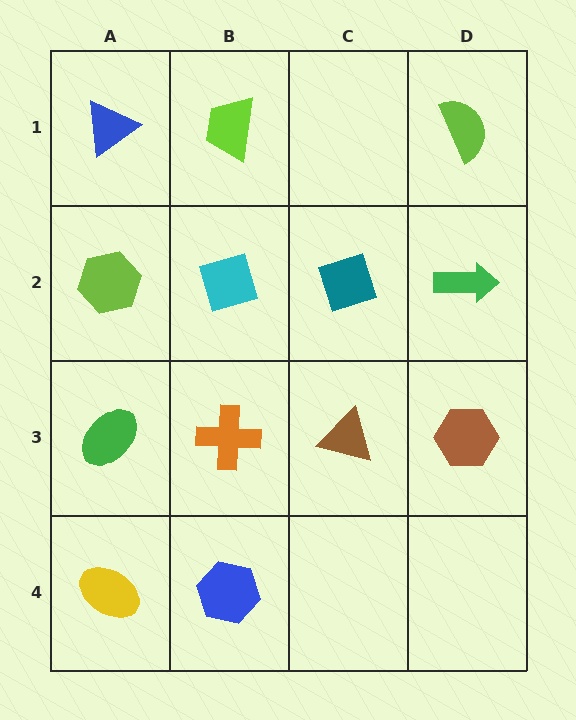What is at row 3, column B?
An orange cross.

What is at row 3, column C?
A brown triangle.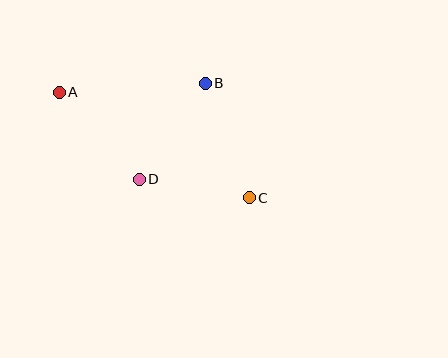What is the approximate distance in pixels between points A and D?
The distance between A and D is approximately 118 pixels.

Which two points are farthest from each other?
Points A and C are farthest from each other.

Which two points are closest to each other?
Points C and D are closest to each other.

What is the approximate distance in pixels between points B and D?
The distance between B and D is approximately 116 pixels.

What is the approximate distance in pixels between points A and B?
The distance between A and B is approximately 146 pixels.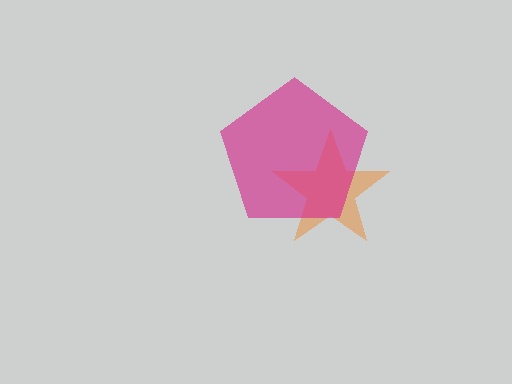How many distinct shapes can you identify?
There are 2 distinct shapes: an orange star, a magenta pentagon.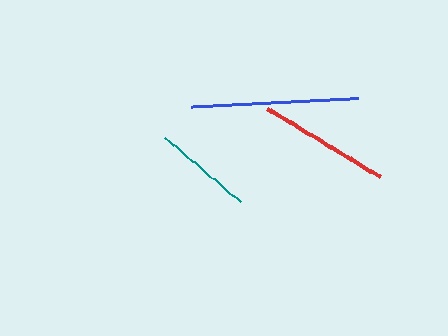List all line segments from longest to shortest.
From longest to shortest: blue, red, teal.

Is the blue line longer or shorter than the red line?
The blue line is longer than the red line.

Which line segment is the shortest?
The teal line is the shortest at approximately 99 pixels.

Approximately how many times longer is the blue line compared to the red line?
The blue line is approximately 1.3 times the length of the red line.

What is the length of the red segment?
The red segment is approximately 132 pixels long.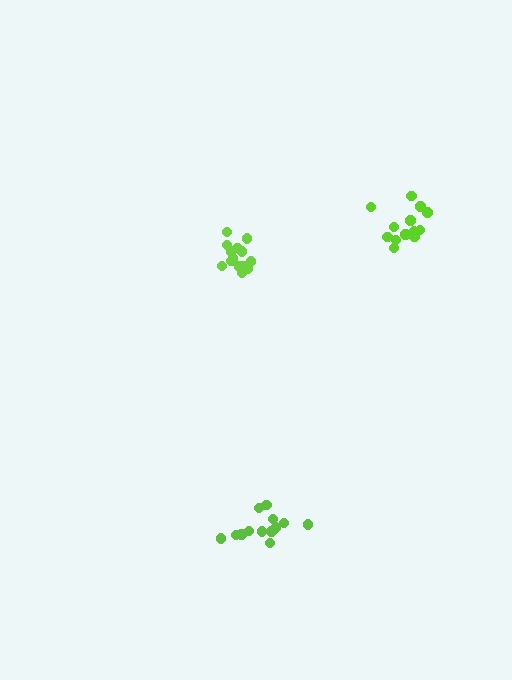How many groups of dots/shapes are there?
There are 3 groups.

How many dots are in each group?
Group 1: 15 dots, Group 2: 13 dots, Group 3: 13 dots (41 total).